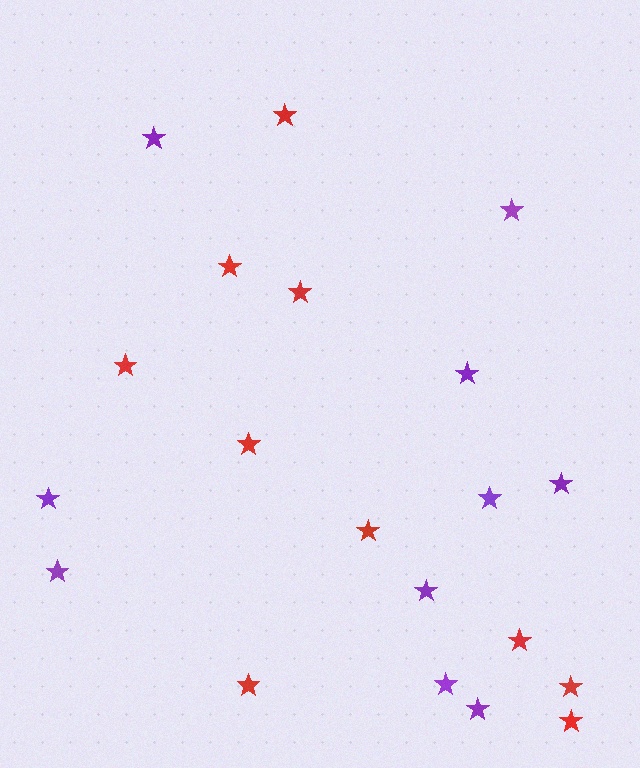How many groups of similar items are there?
There are 2 groups: one group of red stars (10) and one group of purple stars (10).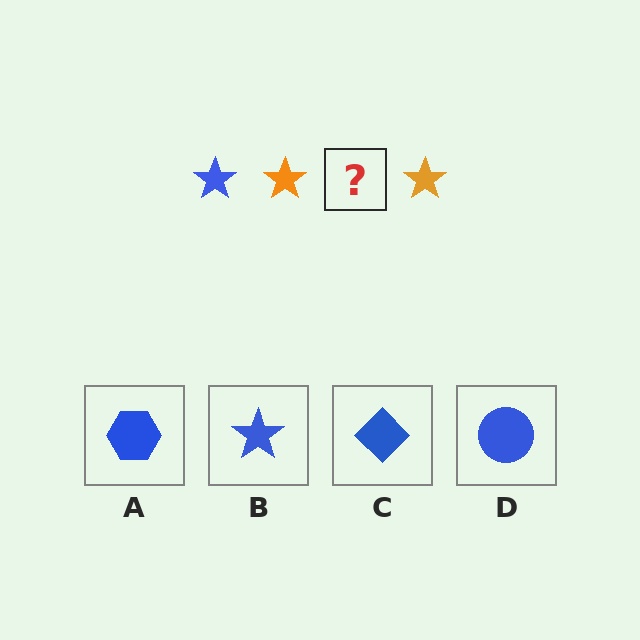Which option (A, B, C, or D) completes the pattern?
B.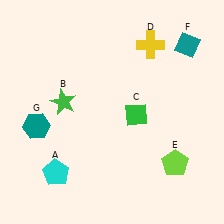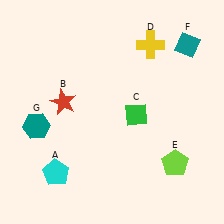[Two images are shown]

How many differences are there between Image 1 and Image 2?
There is 1 difference between the two images.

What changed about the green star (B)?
In Image 1, B is green. In Image 2, it changed to red.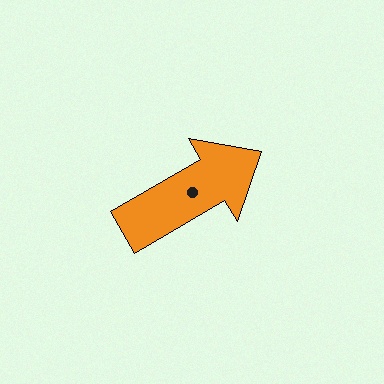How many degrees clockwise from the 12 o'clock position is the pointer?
Approximately 60 degrees.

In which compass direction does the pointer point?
Northeast.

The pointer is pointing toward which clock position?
Roughly 2 o'clock.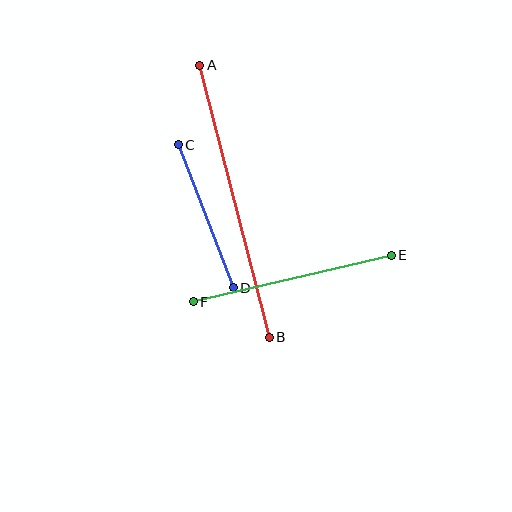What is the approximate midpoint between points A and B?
The midpoint is at approximately (234, 201) pixels.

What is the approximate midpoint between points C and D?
The midpoint is at approximately (206, 216) pixels.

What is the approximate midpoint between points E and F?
The midpoint is at approximately (292, 278) pixels.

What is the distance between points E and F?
The distance is approximately 203 pixels.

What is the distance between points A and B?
The distance is approximately 281 pixels.